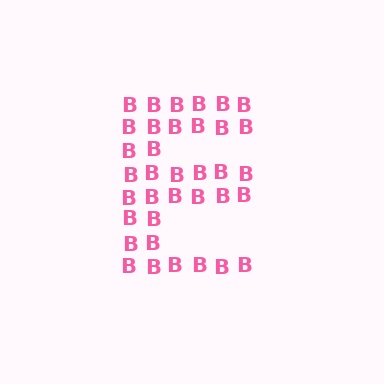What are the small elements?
The small elements are letter B's.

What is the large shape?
The large shape is the letter E.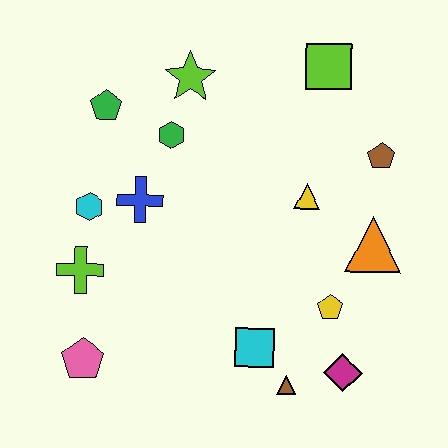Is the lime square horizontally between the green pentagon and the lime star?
No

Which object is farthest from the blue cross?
The magenta diamond is farthest from the blue cross.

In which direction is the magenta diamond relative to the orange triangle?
The magenta diamond is below the orange triangle.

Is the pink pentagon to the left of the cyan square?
Yes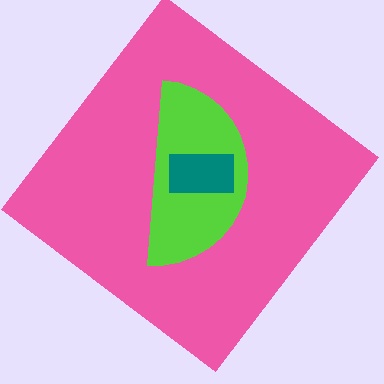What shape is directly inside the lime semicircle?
The teal rectangle.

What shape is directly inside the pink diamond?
The lime semicircle.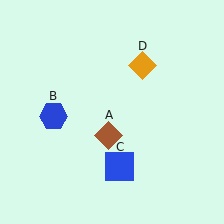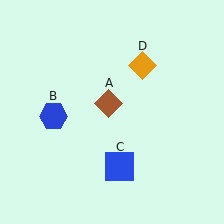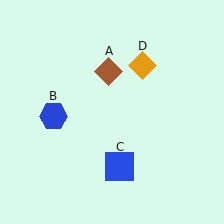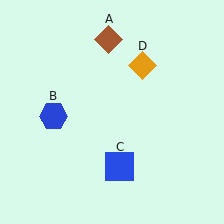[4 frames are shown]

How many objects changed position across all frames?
1 object changed position: brown diamond (object A).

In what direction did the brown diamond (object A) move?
The brown diamond (object A) moved up.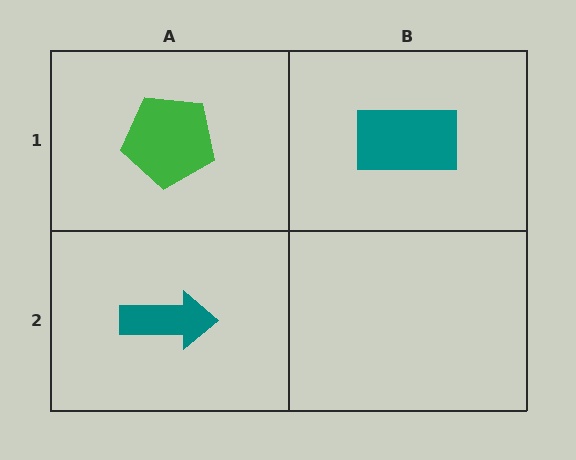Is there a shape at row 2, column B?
No, that cell is empty.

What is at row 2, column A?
A teal arrow.